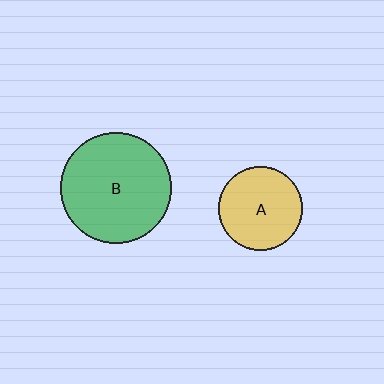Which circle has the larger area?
Circle B (green).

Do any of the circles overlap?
No, none of the circles overlap.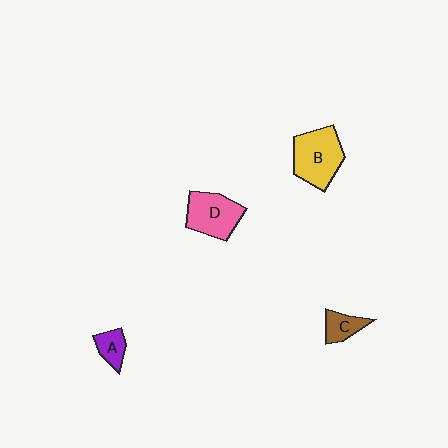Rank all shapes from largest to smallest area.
From largest to smallest: B (yellow), D (pink), C (brown), A (purple).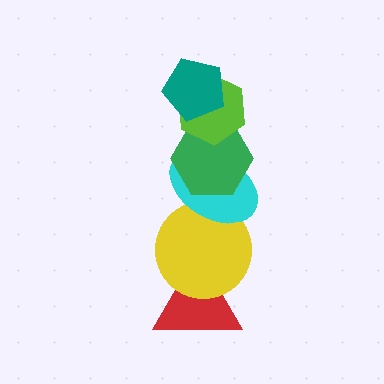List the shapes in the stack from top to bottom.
From top to bottom: the teal pentagon, the lime hexagon, the green hexagon, the cyan ellipse, the yellow circle, the red triangle.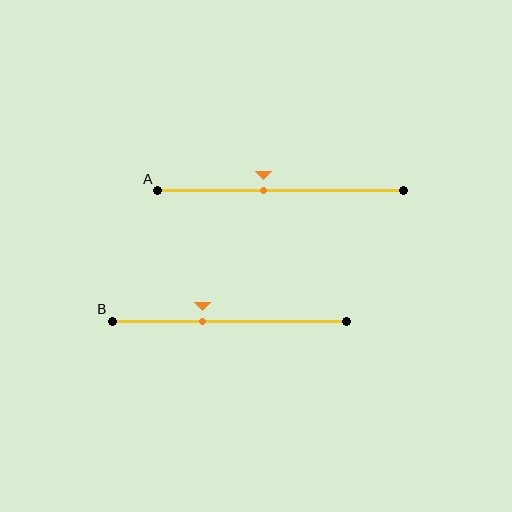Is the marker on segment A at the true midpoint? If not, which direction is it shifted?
No, the marker on segment A is shifted to the left by about 7% of the segment length.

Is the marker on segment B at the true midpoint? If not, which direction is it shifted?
No, the marker on segment B is shifted to the left by about 11% of the segment length.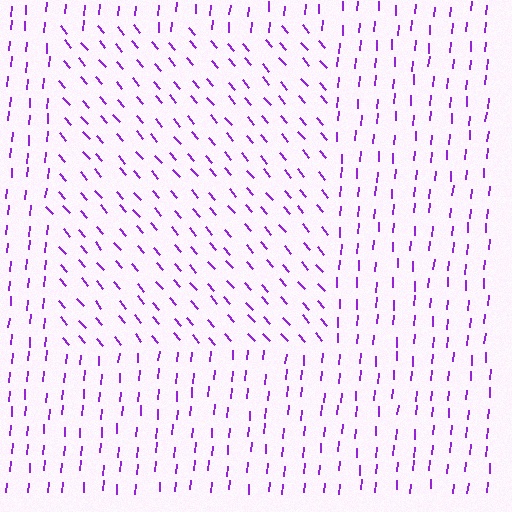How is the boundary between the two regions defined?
The boundary is defined purely by a change in line orientation (approximately 45 degrees difference). All lines are the same color and thickness.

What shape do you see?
I see a rectangle.